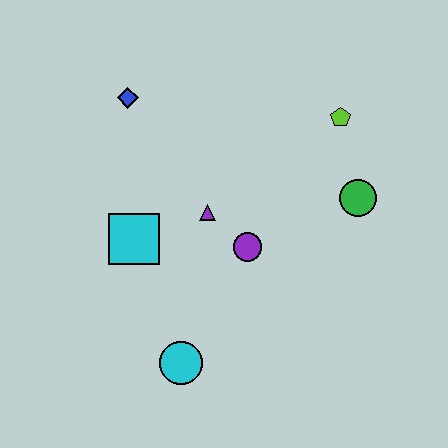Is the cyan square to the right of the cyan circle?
No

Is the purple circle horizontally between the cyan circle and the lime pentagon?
Yes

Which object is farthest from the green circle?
The blue diamond is farthest from the green circle.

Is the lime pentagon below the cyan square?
No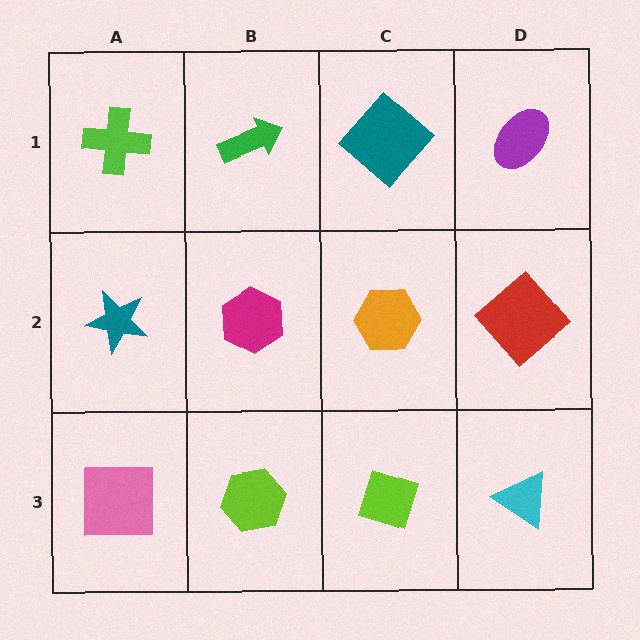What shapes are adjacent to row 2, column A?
A lime cross (row 1, column A), a pink square (row 3, column A), a magenta hexagon (row 2, column B).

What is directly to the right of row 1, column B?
A teal diamond.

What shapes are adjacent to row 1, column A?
A teal star (row 2, column A), a green arrow (row 1, column B).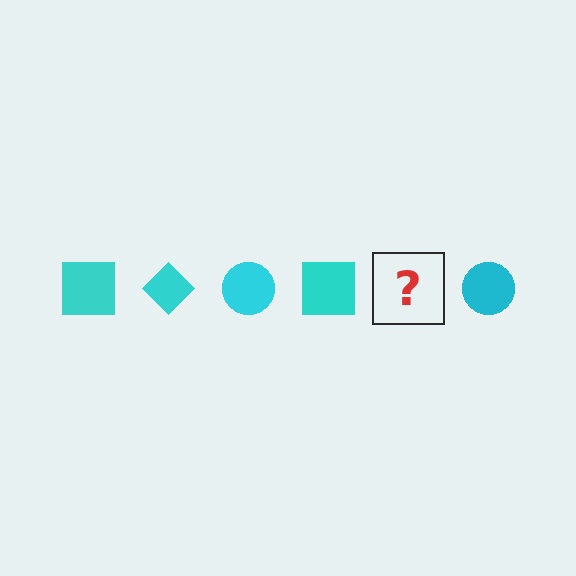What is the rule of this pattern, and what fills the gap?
The rule is that the pattern cycles through square, diamond, circle shapes in cyan. The gap should be filled with a cyan diamond.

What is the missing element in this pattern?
The missing element is a cyan diamond.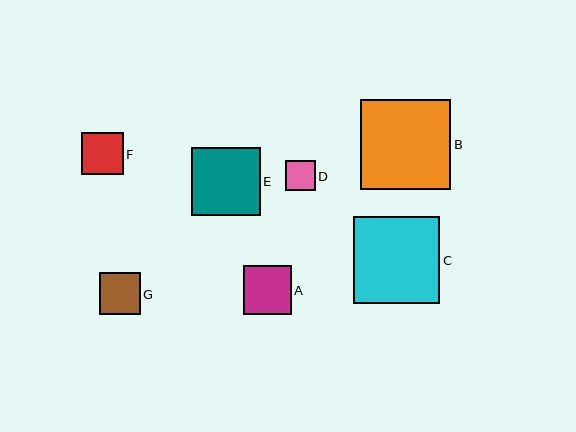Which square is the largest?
Square B is the largest with a size of approximately 90 pixels.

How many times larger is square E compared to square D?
Square E is approximately 2.3 times the size of square D.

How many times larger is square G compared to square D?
Square G is approximately 1.4 times the size of square D.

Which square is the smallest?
Square D is the smallest with a size of approximately 30 pixels.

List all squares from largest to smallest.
From largest to smallest: B, C, E, A, F, G, D.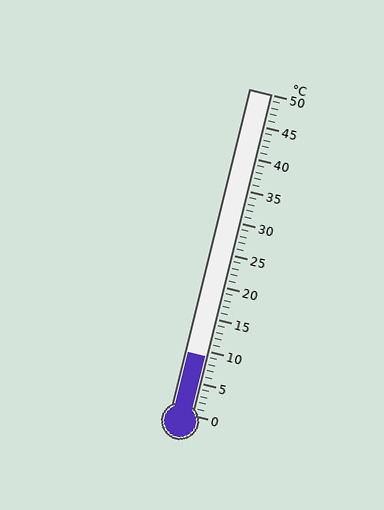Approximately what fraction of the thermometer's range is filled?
The thermometer is filled to approximately 20% of its range.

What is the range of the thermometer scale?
The thermometer scale ranges from 0°C to 50°C.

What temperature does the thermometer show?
The thermometer shows approximately 9°C.